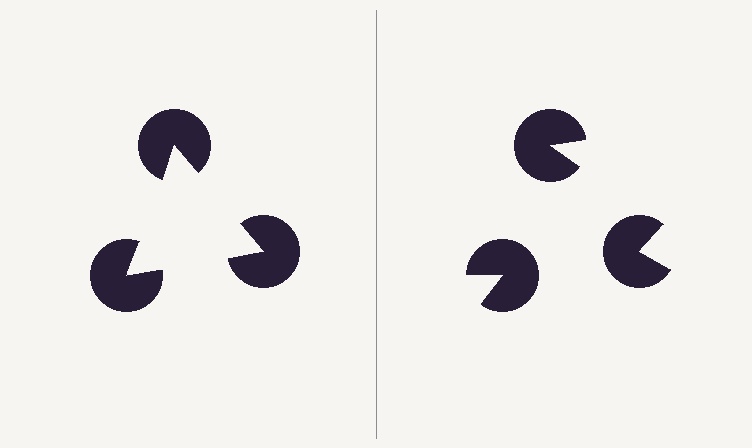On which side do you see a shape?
An illusory triangle appears on the left side. On the right side the wedge cuts are rotated, so no coherent shape forms.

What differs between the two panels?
The pac-man discs are positioned identically on both sides; only the wedge orientations differ. On the left they align to a triangle; on the right they are misaligned.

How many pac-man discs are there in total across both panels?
6 — 3 on each side.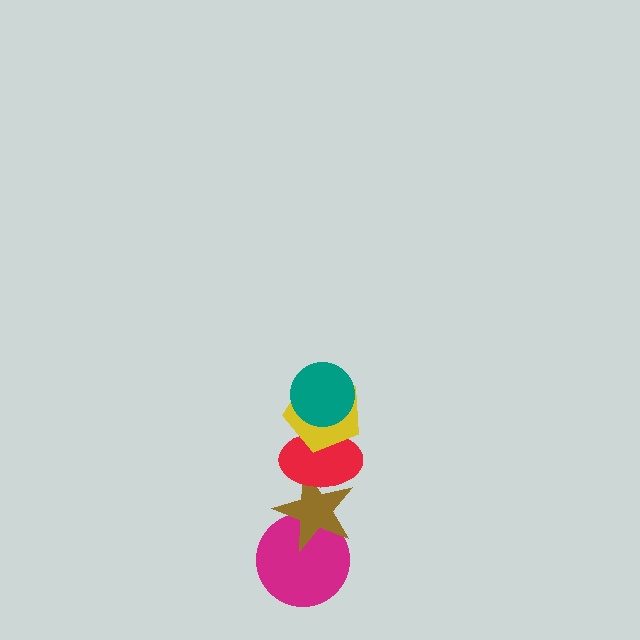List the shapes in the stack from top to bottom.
From top to bottom: the teal circle, the yellow pentagon, the red ellipse, the brown star, the magenta circle.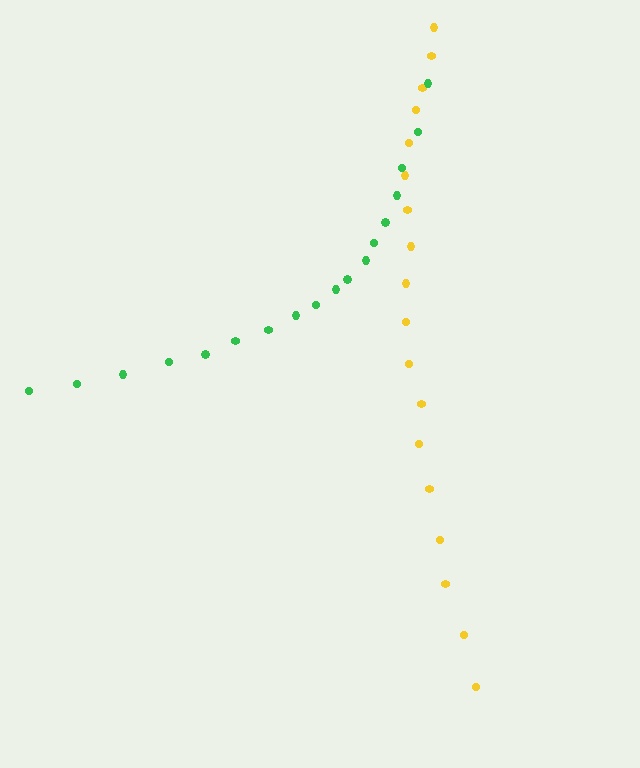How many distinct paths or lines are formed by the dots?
There are 2 distinct paths.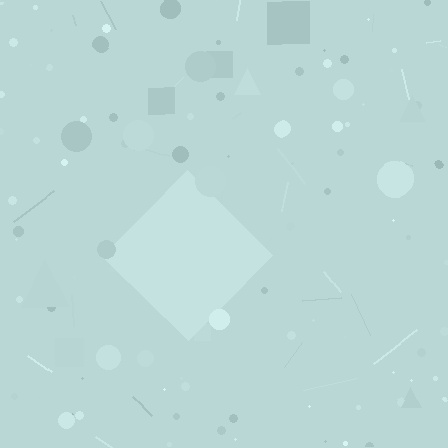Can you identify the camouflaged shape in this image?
The camouflaged shape is a diamond.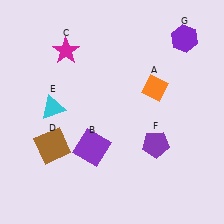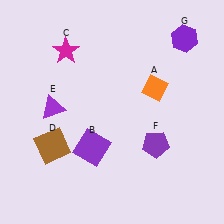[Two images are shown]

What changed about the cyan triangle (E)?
In Image 1, E is cyan. In Image 2, it changed to purple.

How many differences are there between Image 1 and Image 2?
There is 1 difference between the two images.